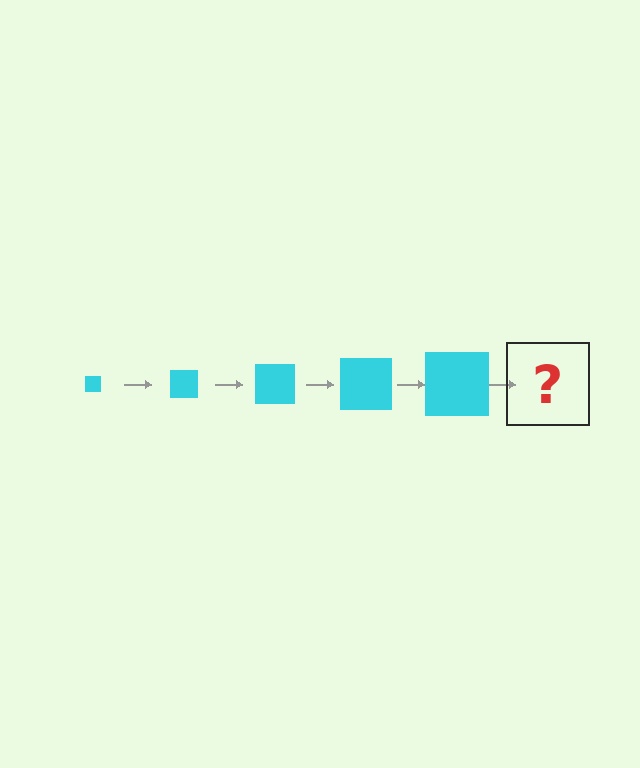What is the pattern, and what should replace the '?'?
The pattern is that the square gets progressively larger each step. The '?' should be a cyan square, larger than the previous one.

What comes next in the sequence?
The next element should be a cyan square, larger than the previous one.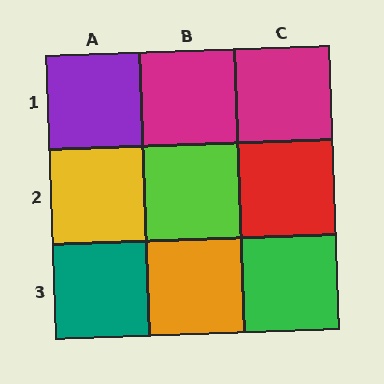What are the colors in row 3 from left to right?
Teal, orange, green.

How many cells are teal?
1 cell is teal.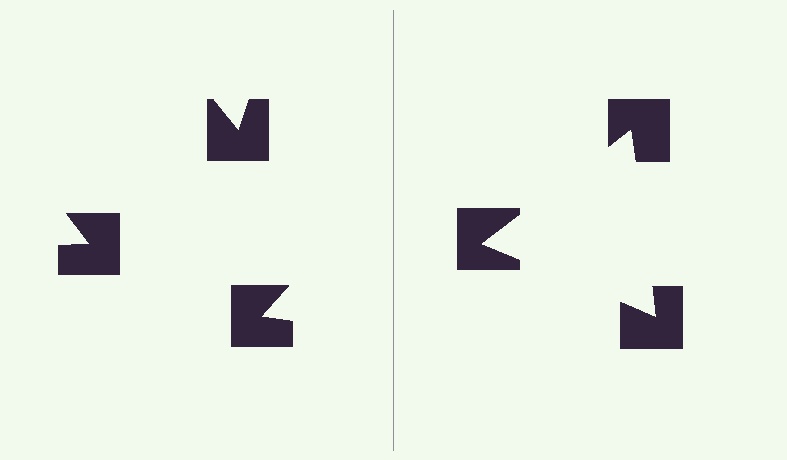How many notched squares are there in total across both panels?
6 — 3 on each side.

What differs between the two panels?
The notched squares are positioned identically on both sides; only the wedge orientations differ. On the right they align to a triangle; on the left they are misaligned.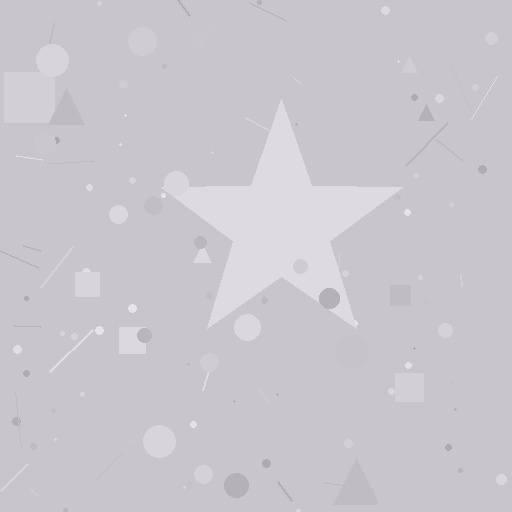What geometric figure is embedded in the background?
A star is embedded in the background.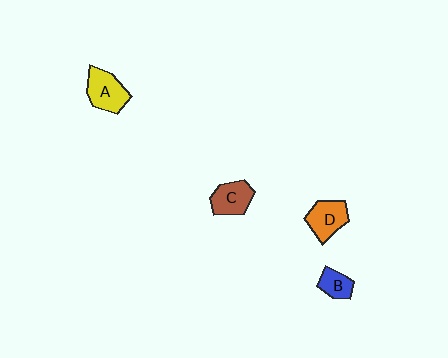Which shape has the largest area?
Shape A (yellow).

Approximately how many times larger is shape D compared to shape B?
Approximately 1.6 times.